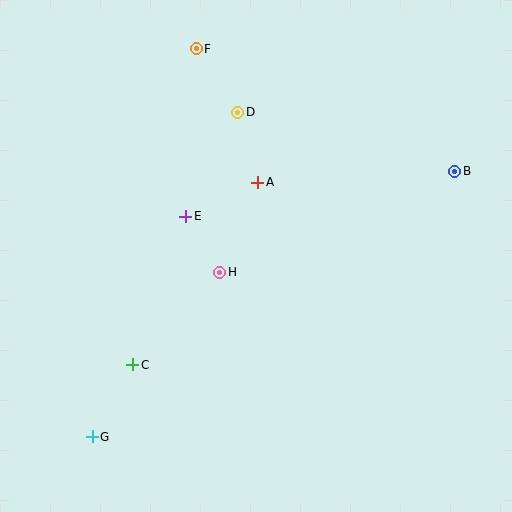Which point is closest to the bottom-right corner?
Point B is closest to the bottom-right corner.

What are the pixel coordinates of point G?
Point G is at (92, 437).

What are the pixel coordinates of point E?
Point E is at (186, 216).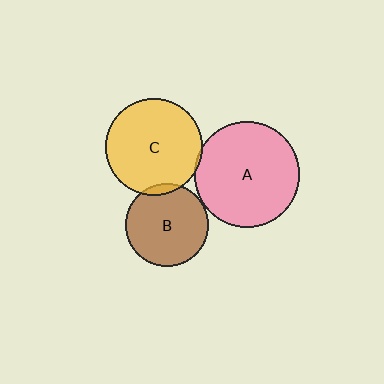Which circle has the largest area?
Circle A (pink).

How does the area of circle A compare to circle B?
Approximately 1.6 times.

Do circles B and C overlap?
Yes.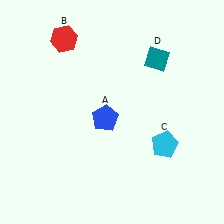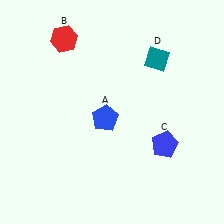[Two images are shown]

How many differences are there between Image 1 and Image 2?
There is 1 difference between the two images.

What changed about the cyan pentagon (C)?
In Image 1, C is cyan. In Image 2, it changed to blue.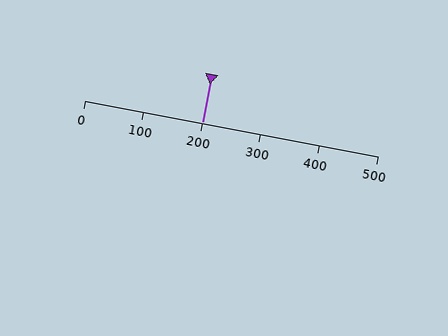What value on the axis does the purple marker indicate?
The marker indicates approximately 200.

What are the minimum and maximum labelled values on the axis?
The axis runs from 0 to 500.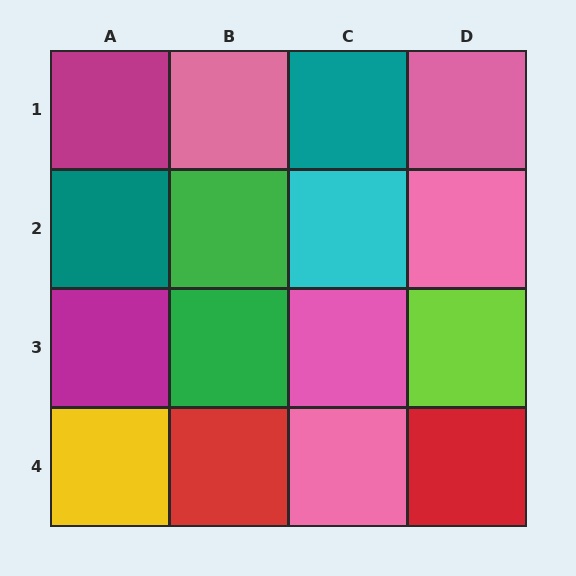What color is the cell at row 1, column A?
Magenta.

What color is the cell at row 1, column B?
Pink.